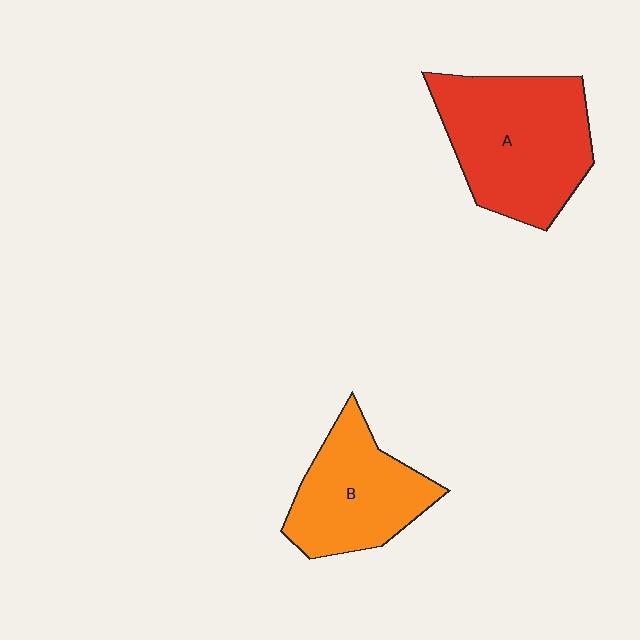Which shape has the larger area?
Shape A (red).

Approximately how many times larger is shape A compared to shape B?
Approximately 1.4 times.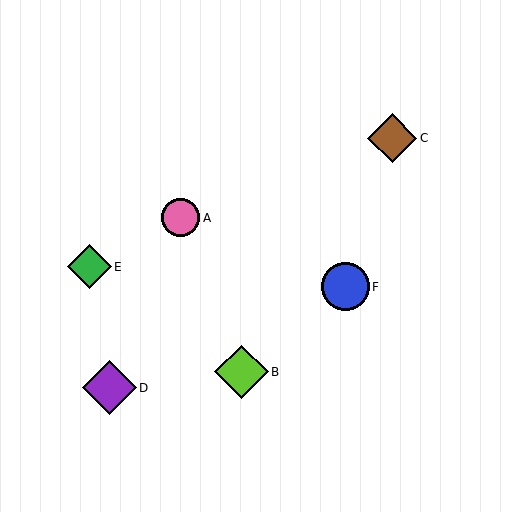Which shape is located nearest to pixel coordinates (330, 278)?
The blue circle (labeled F) at (345, 287) is nearest to that location.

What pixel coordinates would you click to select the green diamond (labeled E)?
Click at (89, 267) to select the green diamond E.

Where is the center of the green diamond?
The center of the green diamond is at (89, 267).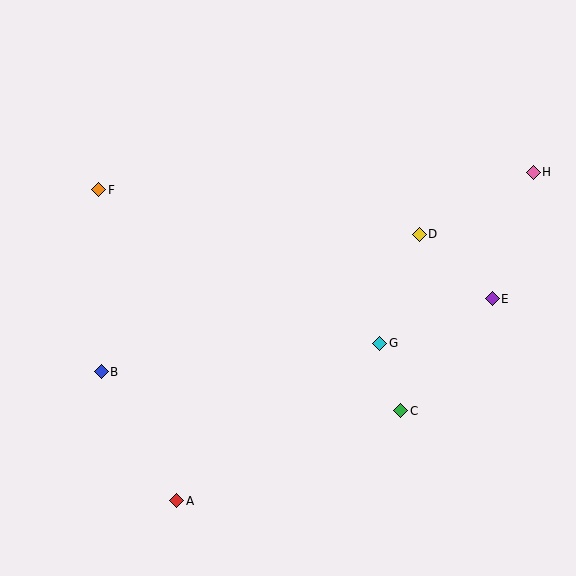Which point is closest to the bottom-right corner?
Point C is closest to the bottom-right corner.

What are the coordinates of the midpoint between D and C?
The midpoint between D and C is at (410, 323).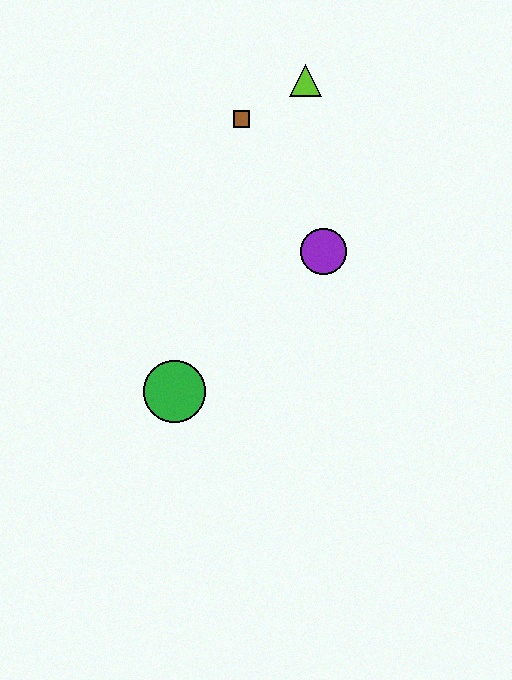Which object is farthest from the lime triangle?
The green circle is farthest from the lime triangle.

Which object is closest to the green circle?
The purple circle is closest to the green circle.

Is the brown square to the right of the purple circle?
No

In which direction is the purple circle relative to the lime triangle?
The purple circle is below the lime triangle.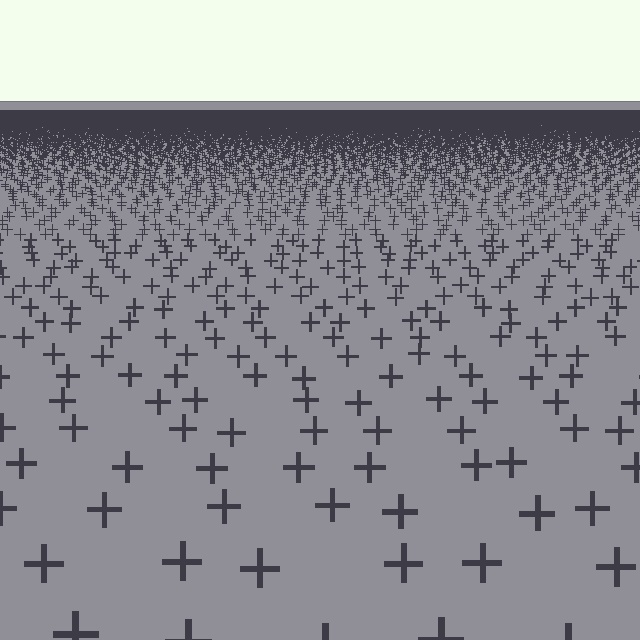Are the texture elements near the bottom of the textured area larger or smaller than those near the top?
Larger. Near the bottom, elements are closer to the viewer and appear at a bigger on-screen size.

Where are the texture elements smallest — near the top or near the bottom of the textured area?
Near the top.